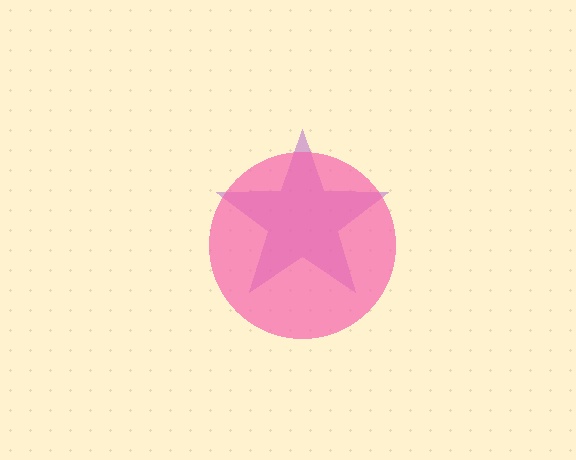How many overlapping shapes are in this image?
There are 2 overlapping shapes in the image.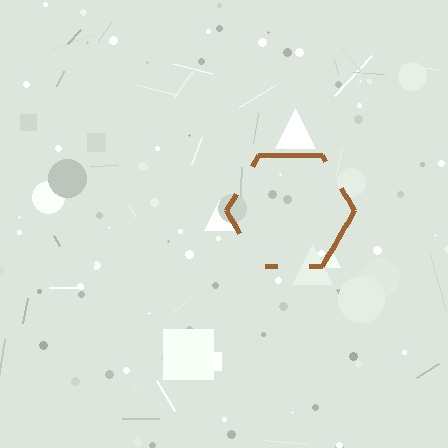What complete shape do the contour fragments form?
The contour fragments form a hexagon.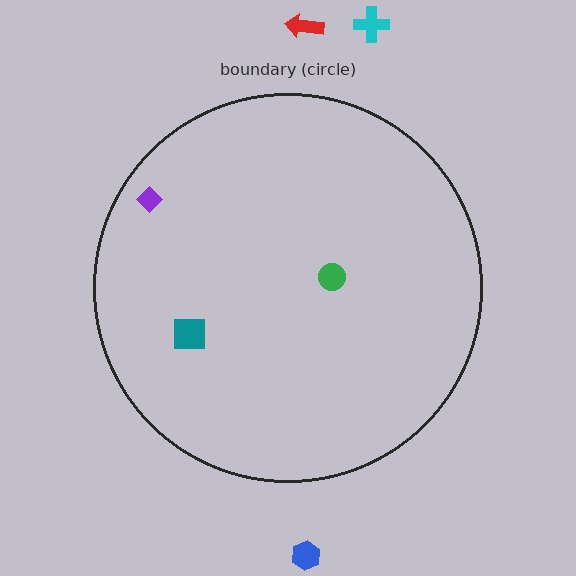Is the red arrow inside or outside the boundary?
Outside.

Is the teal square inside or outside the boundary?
Inside.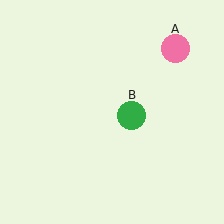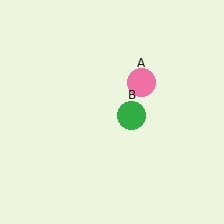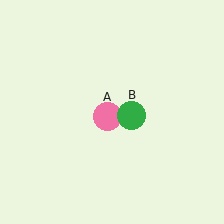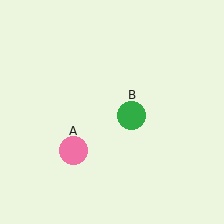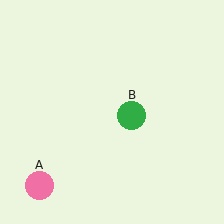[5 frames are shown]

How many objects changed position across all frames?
1 object changed position: pink circle (object A).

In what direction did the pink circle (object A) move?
The pink circle (object A) moved down and to the left.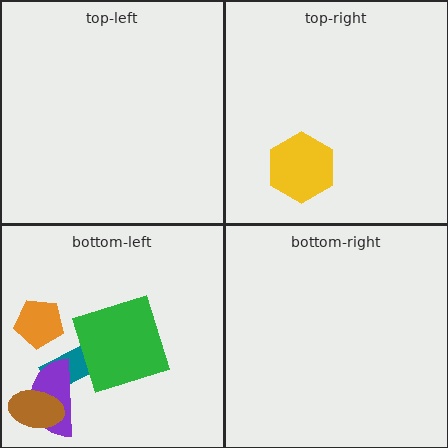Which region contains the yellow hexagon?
The top-right region.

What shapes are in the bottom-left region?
The teal rectangle, the green square, the purple semicircle, the orange pentagon, the brown ellipse.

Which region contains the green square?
The bottom-left region.